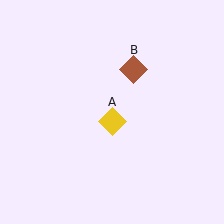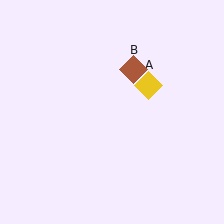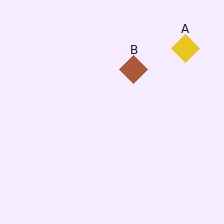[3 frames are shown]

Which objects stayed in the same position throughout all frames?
Brown diamond (object B) remained stationary.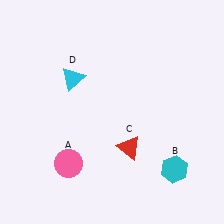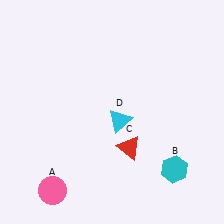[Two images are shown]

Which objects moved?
The objects that moved are: the pink circle (A), the cyan triangle (D).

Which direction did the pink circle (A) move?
The pink circle (A) moved down.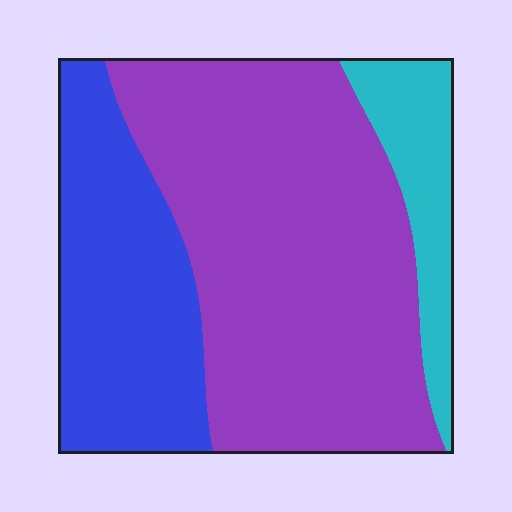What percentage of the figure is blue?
Blue covers around 30% of the figure.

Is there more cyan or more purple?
Purple.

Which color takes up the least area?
Cyan, at roughly 10%.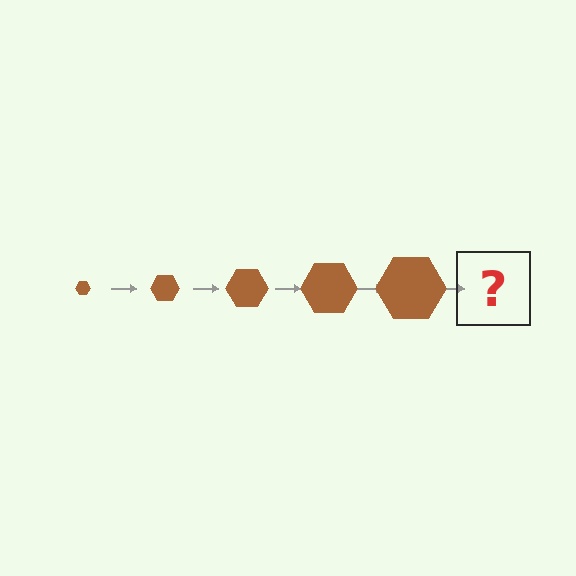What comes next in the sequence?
The next element should be a brown hexagon, larger than the previous one.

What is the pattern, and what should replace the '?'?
The pattern is that the hexagon gets progressively larger each step. The '?' should be a brown hexagon, larger than the previous one.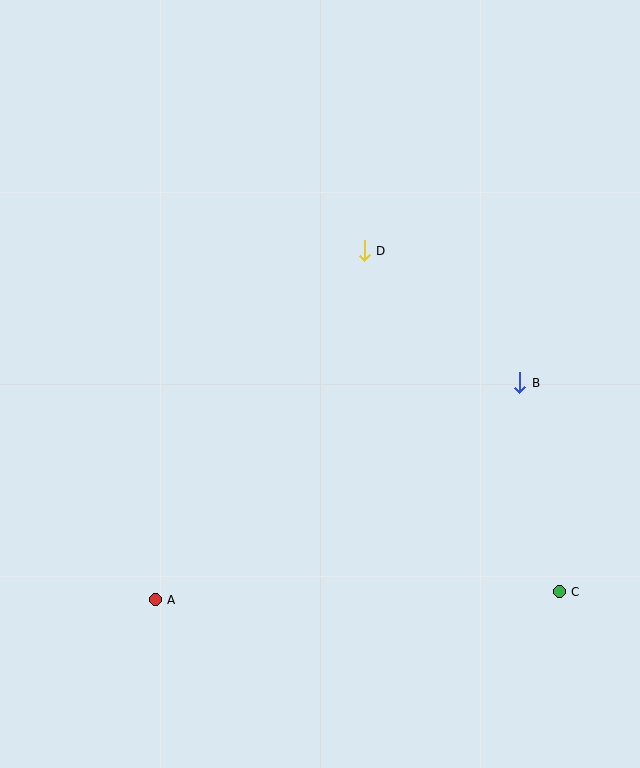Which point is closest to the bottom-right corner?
Point C is closest to the bottom-right corner.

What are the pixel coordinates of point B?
Point B is at (520, 383).